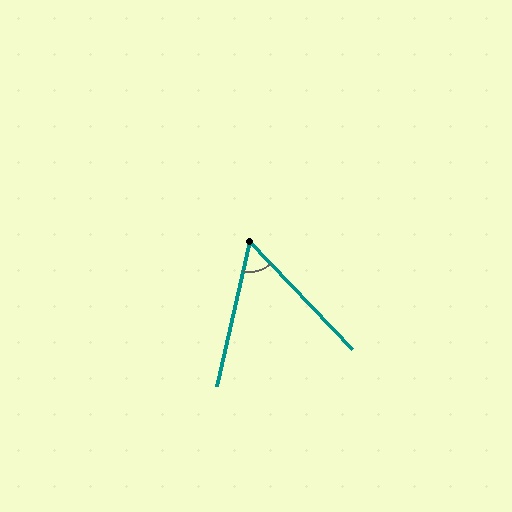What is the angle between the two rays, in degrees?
Approximately 56 degrees.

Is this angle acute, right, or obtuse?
It is acute.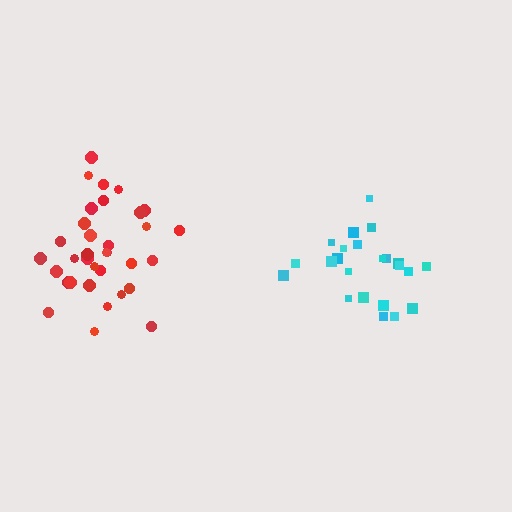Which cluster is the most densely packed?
Red.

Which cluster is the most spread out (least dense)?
Cyan.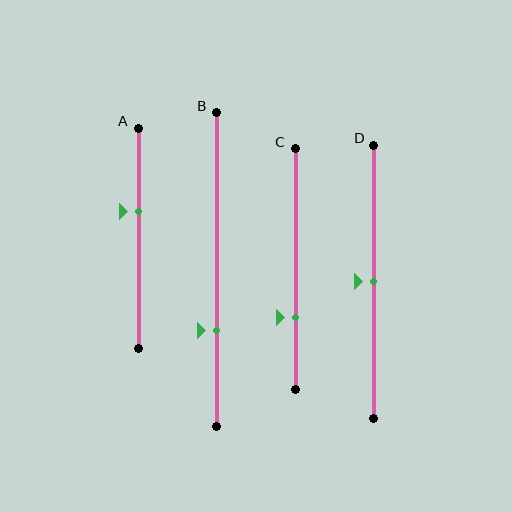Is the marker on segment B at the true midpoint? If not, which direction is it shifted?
No, the marker on segment B is shifted downward by about 19% of the segment length.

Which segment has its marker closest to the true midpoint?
Segment D has its marker closest to the true midpoint.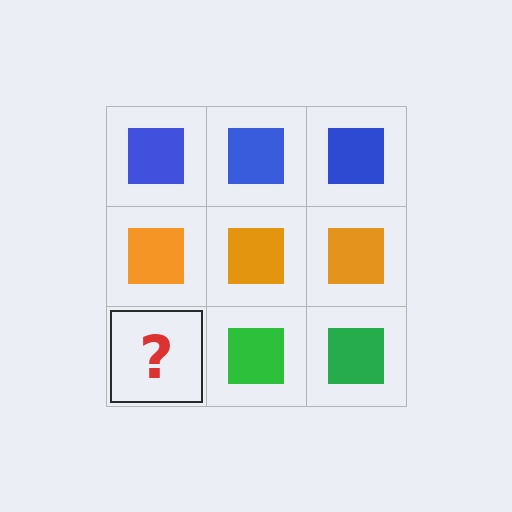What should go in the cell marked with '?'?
The missing cell should contain a green square.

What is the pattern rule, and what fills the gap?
The rule is that each row has a consistent color. The gap should be filled with a green square.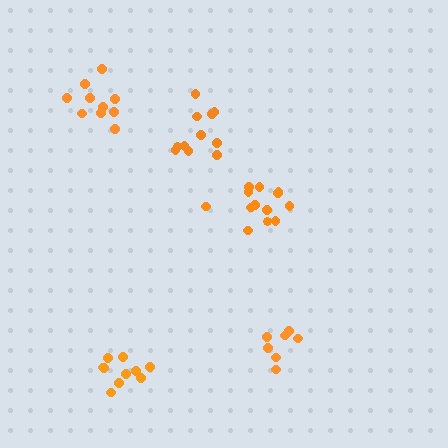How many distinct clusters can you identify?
There are 5 distinct clusters.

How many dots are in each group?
Group 1: 7 dots, Group 2: 13 dots, Group 3: 10 dots, Group 4: 11 dots, Group 5: 11 dots (52 total).